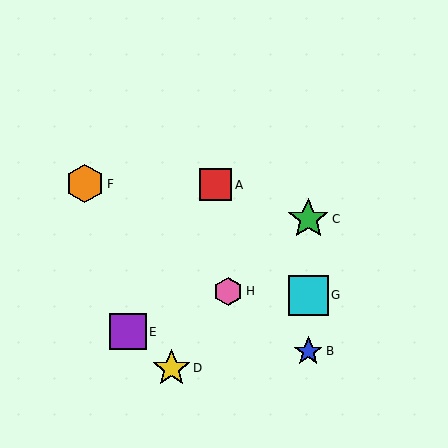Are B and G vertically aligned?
Yes, both are at x≈308.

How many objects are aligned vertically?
3 objects (B, C, G) are aligned vertically.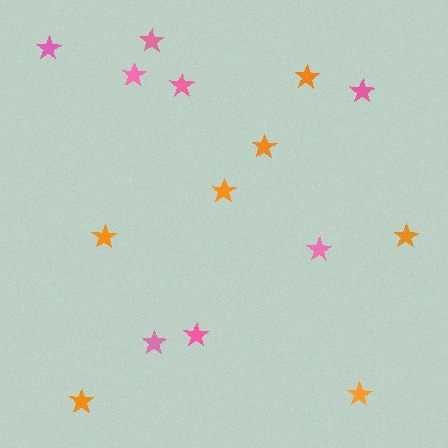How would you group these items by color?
There are 2 groups: one group of orange stars (7) and one group of pink stars (8).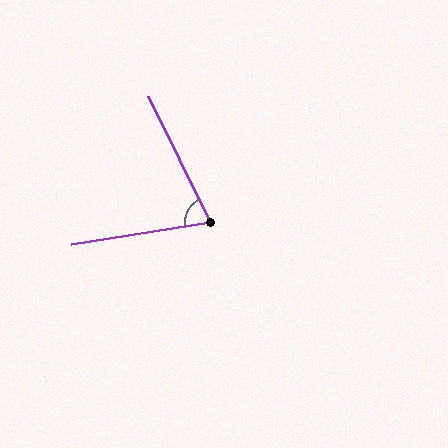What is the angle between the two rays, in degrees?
Approximately 73 degrees.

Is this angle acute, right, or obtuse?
It is acute.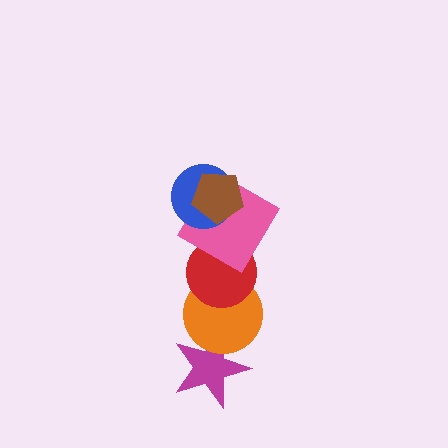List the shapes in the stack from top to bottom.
From top to bottom: the brown pentagon, the blue circle, the pink diamond, the red circle, the orange circle, the magenta star.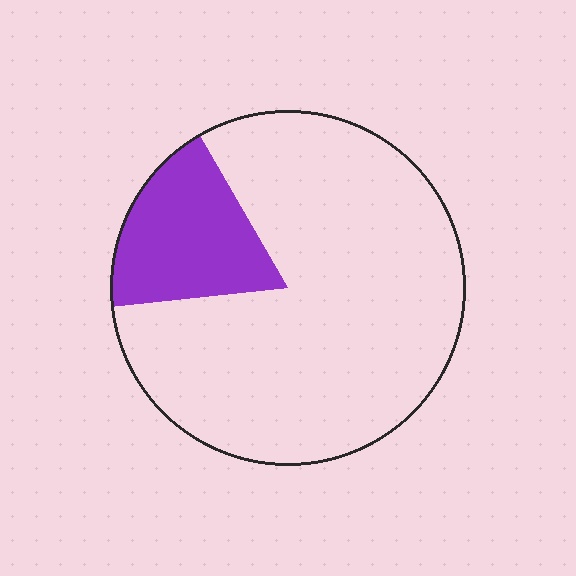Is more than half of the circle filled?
No.